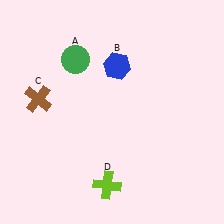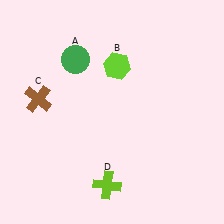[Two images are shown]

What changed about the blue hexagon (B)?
In Image 1, B is blue. In Image 2, it changed to lime.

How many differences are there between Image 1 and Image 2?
There is 1 difference between the two images.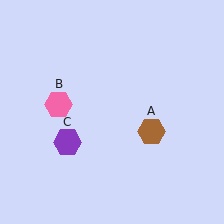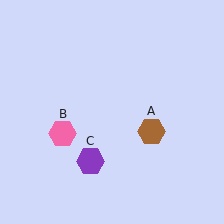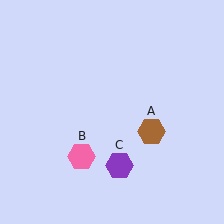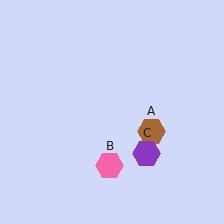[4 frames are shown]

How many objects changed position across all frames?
2 objects changed position: pink hexagon (object B), purple hexagon (object C).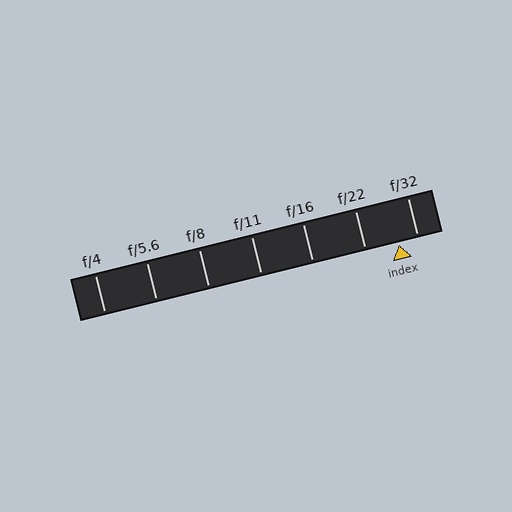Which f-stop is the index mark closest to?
The index mark is closest to f/32.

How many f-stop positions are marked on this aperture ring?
There are 7 f-stop positions marked.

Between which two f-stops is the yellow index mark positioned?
The index mark is between f/22 and f/32.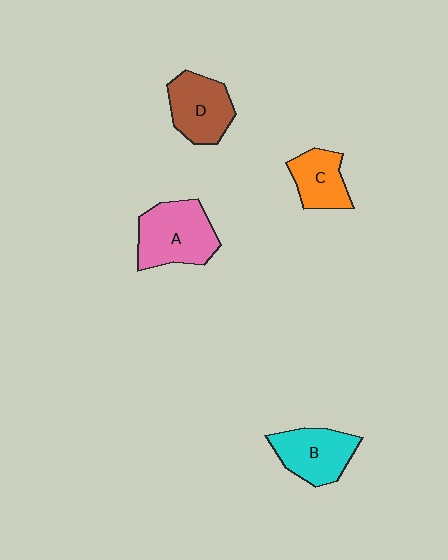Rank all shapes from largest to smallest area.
From largest to smallest: A (pink), D (brown), B (cyan), C (orange).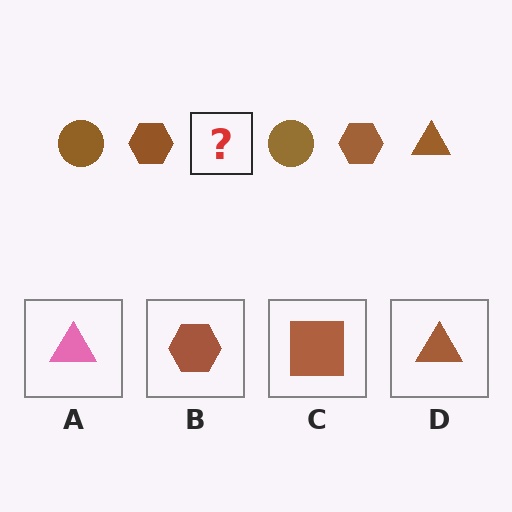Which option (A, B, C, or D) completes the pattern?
D.